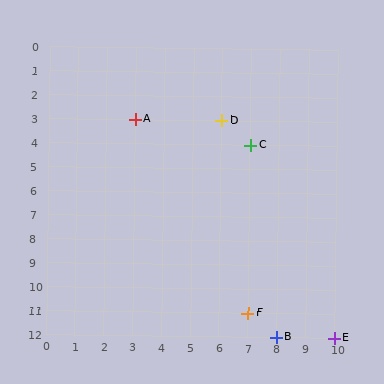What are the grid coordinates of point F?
Point F is at grid coordinates (7, 11).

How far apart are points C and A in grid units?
Points C and A are 4 columns and 1 row apart (about 4.1 grid units diagonally).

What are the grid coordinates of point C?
Point C is at grid coordinates (7, 4).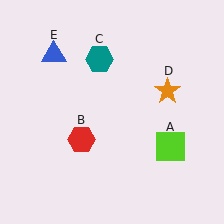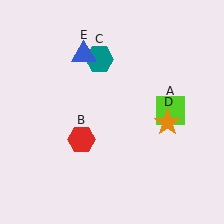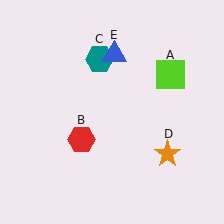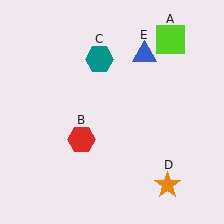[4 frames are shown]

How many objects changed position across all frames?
3 objects changed position: lime square (object A), orange star (object D), blue triangle (object E).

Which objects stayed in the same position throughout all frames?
Red hexagon (object B) and teal hexagon (object C) remained stationary.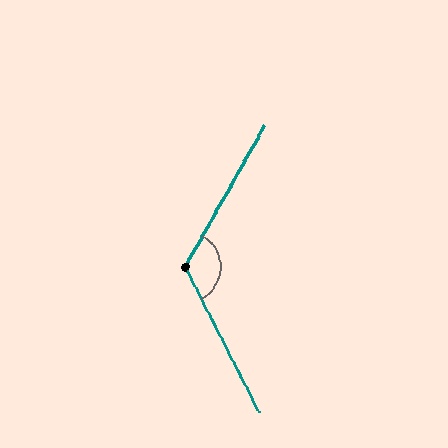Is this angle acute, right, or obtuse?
It is obtuse.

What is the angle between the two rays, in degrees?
Approximately 124 degrees.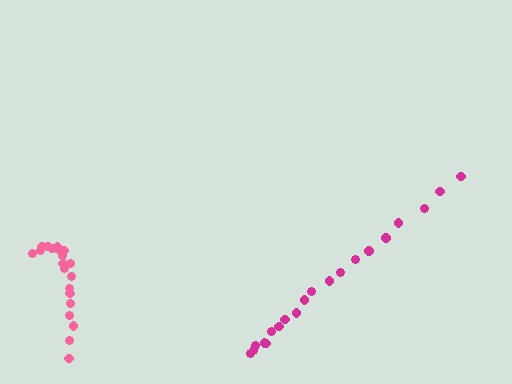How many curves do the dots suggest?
There are 2 distinct paths.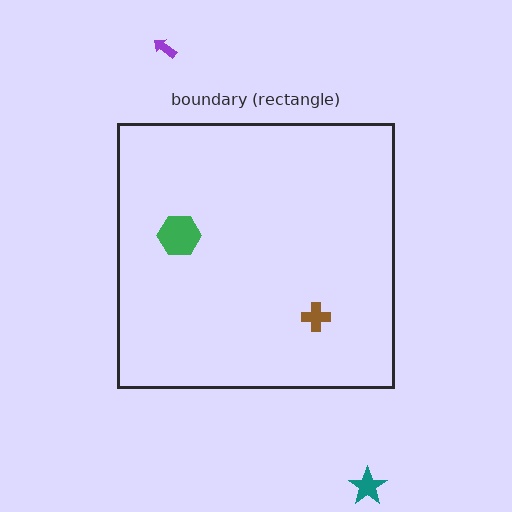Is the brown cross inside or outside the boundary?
Inside.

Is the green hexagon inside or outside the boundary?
Inside.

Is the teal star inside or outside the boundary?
Outside.